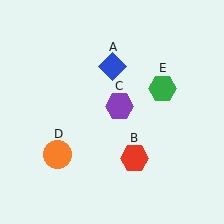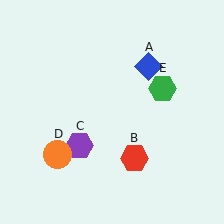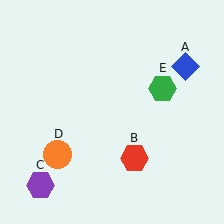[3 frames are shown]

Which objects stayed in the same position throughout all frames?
Red hexagon (object B) and orange circle (object D) and green hexagon (object E) remained stationary.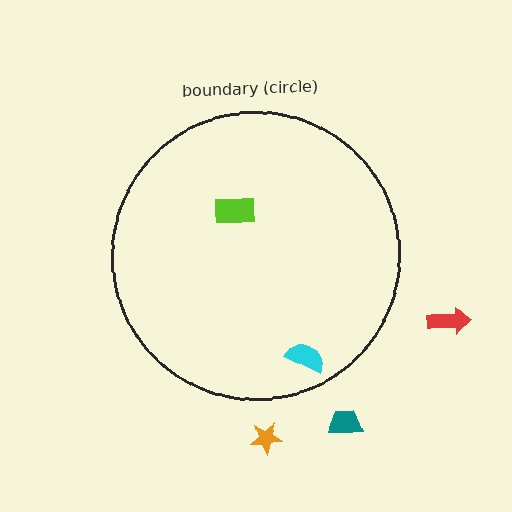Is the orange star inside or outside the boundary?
Outside.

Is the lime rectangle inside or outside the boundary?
Inside.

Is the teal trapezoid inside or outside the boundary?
Outside.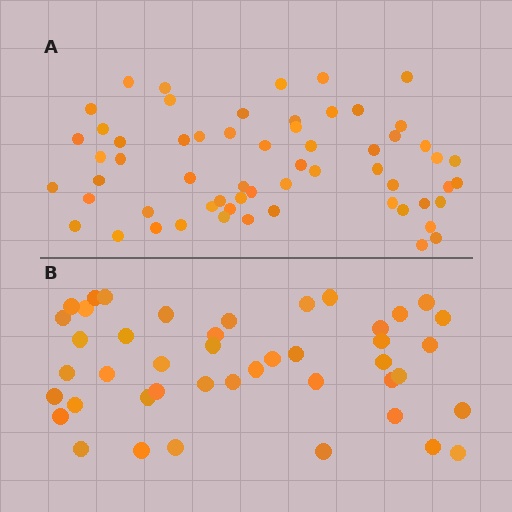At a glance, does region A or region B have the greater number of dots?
Region A (the top region) has more dots.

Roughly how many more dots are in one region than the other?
Region A has approximately 15 more dots than region B.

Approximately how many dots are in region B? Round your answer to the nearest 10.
About 40 dots. (The exact count is 44, which rounds to 40.)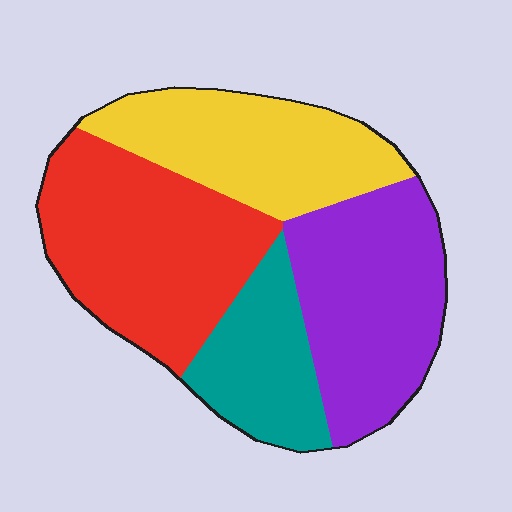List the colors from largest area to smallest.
From largest to smallest: red, purple, yellow, teal.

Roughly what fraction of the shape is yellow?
Yellow covers about 25% of the shape.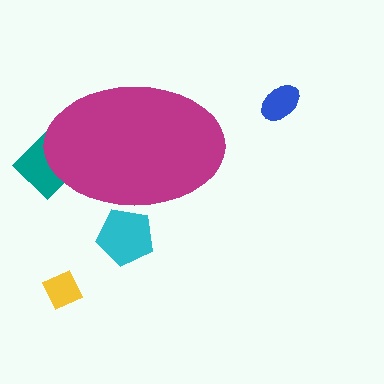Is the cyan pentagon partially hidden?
Yes, the cyan pentagon is partially hidden behind the magenta ellipse.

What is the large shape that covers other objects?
A magenta ellipse.